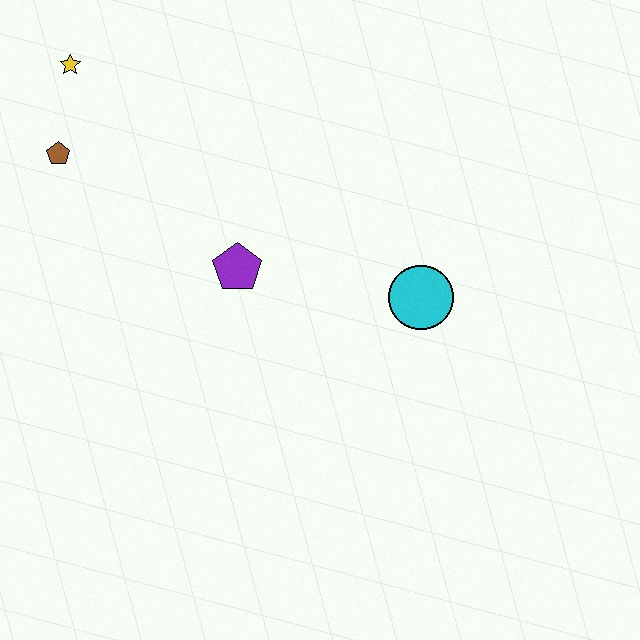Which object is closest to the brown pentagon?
The yellow star is closest to the brown pentagon.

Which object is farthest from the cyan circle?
The yellow star is farthest from the cyan circle.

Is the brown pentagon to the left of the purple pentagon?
Yes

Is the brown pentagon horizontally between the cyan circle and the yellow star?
No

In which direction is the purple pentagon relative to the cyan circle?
The purple pentagon is to the left of the cyan circle.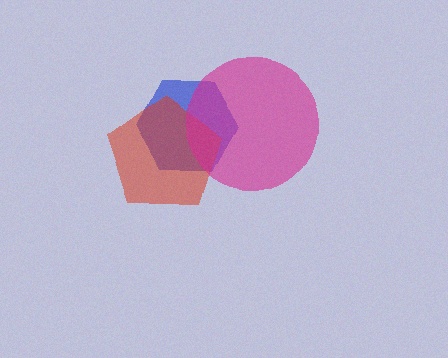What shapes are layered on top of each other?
The layered shapes are: a blue hexagon, a red pentagon, a magenta circle.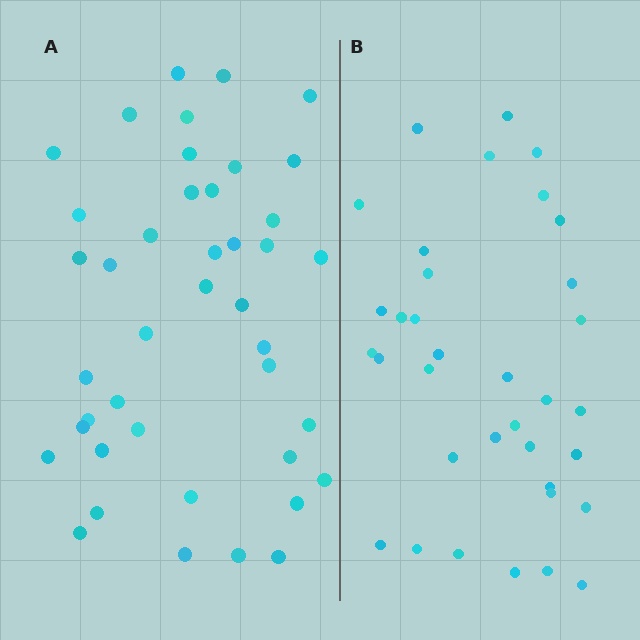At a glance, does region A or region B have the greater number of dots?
Region A (the left region) has more dots.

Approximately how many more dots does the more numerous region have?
Region A has roughly 8 or so more dots than region B.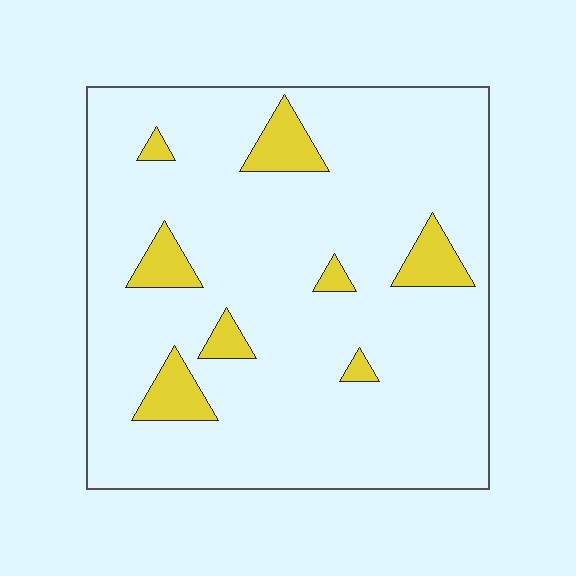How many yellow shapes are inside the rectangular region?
8.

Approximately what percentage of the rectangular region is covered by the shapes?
Approximately 10%.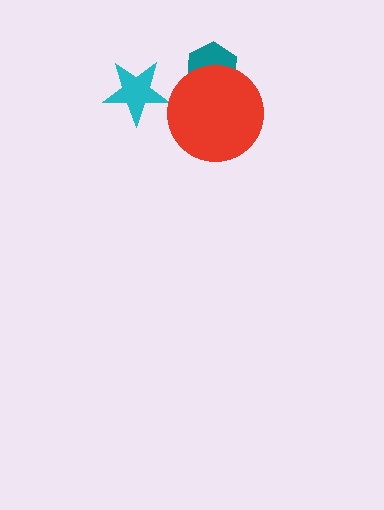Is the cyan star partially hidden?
No, no other shape covers it.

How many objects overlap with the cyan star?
0 objects overlap with the cyan star.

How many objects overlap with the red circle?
1 object overlaps with the red circle.